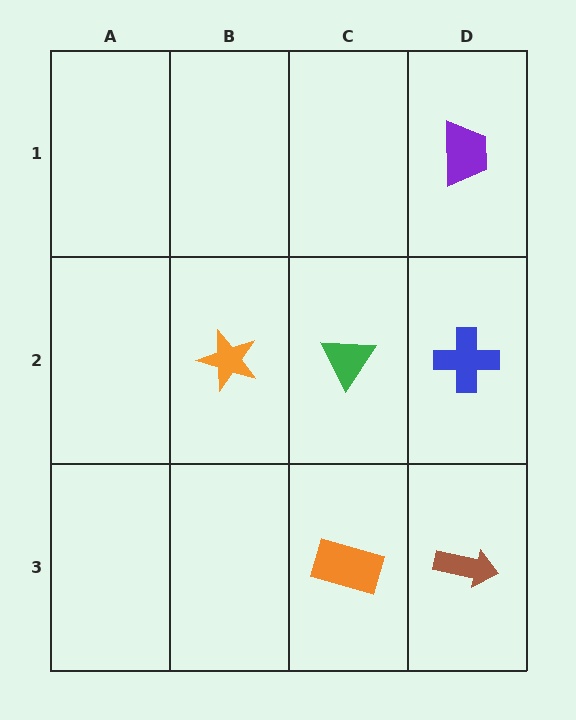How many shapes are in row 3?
2 shapes.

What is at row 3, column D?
A brown arrow.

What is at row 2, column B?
An orange star.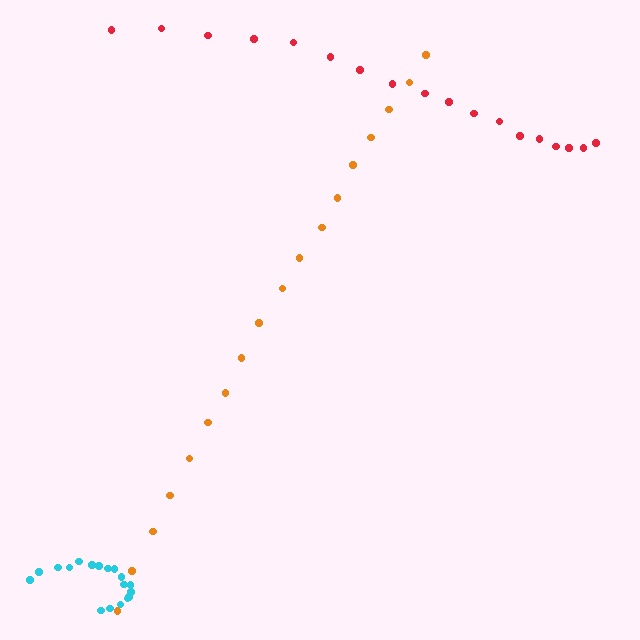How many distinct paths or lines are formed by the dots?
There are 3 distinct paths.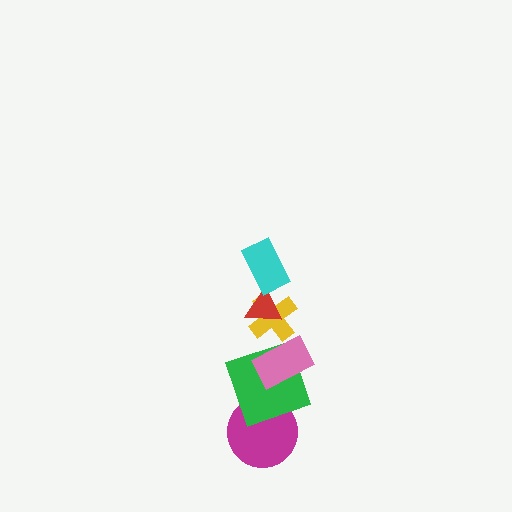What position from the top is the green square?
The green square is 5th from the top.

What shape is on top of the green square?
The pink rectangle is on top of the green square.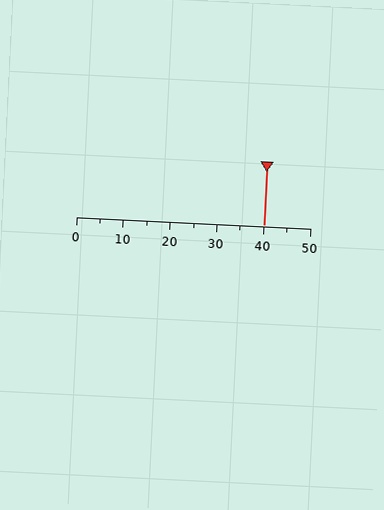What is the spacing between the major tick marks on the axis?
The major ticks are spaced 10 apart.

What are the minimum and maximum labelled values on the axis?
The axis runs from 0 to 50.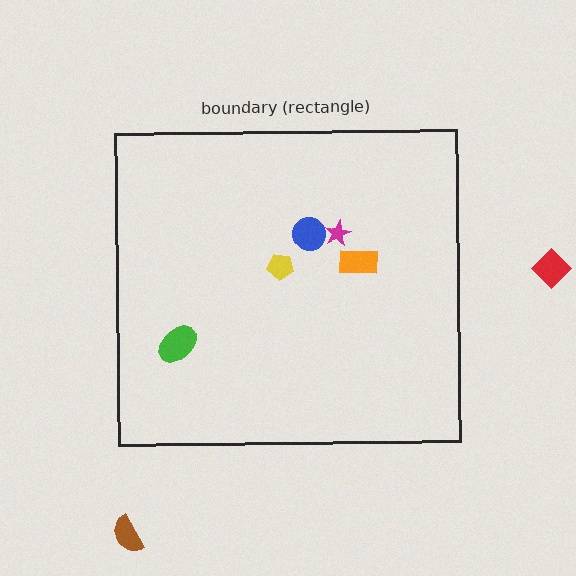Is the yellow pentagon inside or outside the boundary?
Inside.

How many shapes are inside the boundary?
5 inside, 2 outside.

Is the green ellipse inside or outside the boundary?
Inside.